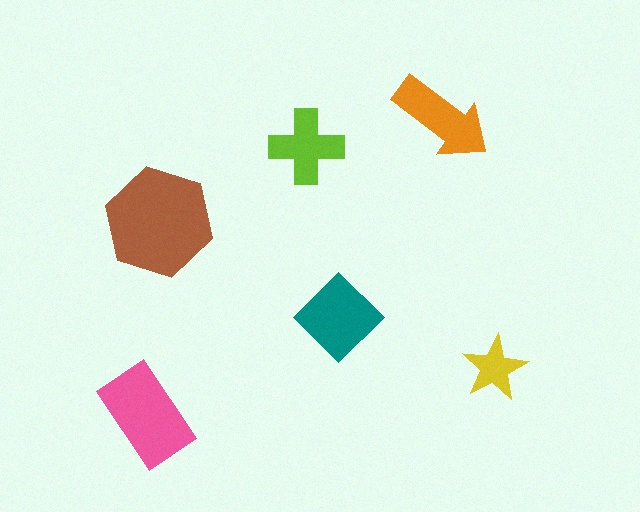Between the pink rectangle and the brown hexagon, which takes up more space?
The brown hexagon.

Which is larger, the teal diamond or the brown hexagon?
The brown hexagon.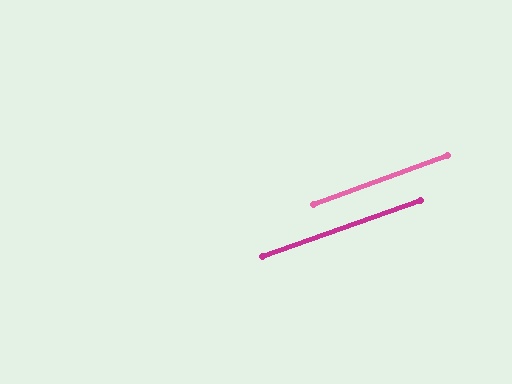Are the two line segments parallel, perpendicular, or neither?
Parallel — their directions differ by only 0.6°.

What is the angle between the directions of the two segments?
Approximately 1 degree.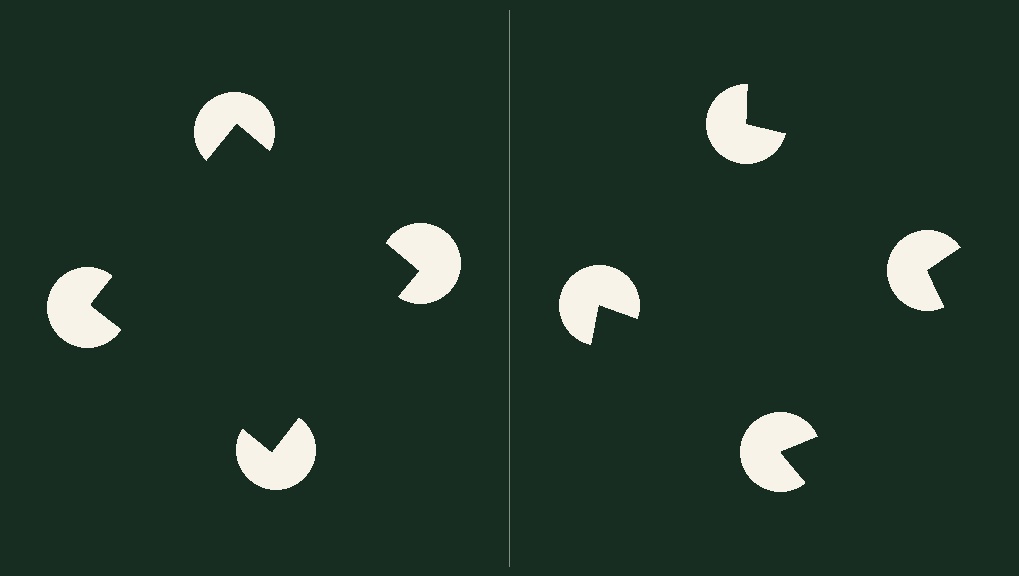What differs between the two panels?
The pac-man discs are positioned identically on both sides; only the wedge orientations differ. On the left they align to a square; on the right they are misaligned.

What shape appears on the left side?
An illusory square.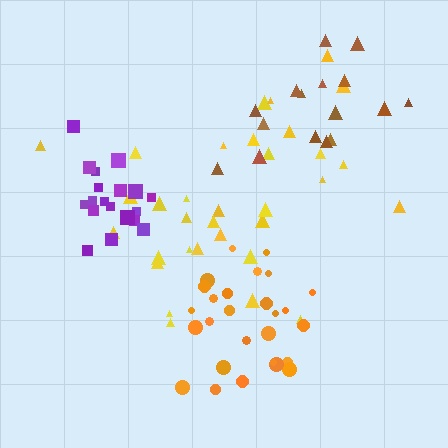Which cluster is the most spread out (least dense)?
Yellow.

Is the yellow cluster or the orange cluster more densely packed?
Orange.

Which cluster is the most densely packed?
Purple.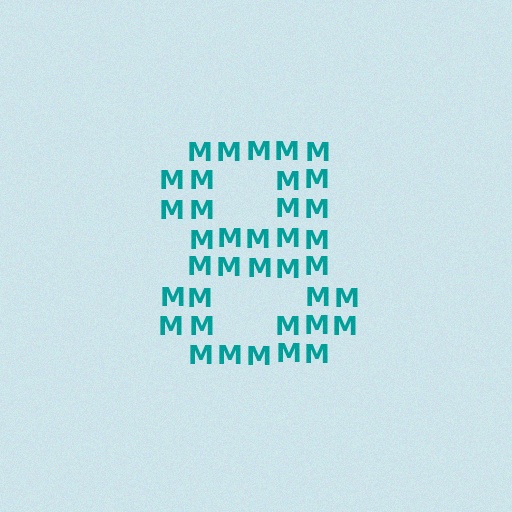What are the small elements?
The small elements are letter M's.